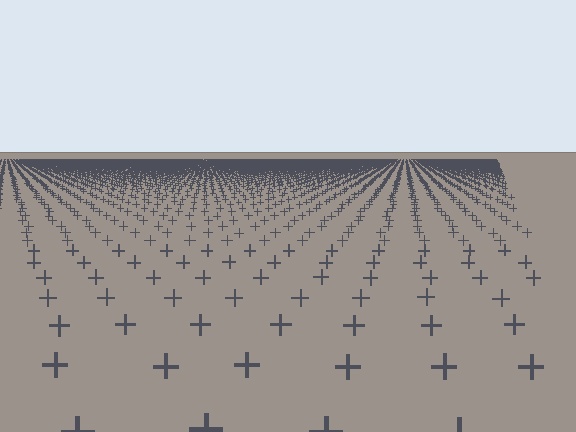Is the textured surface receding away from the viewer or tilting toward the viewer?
The surface is receding away from the viewer. Texture elements get smaller and denser toward the top.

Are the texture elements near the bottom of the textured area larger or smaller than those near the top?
Larger. Near the bottom, elements are closer to the viewer and appear at a bigger on-screen size.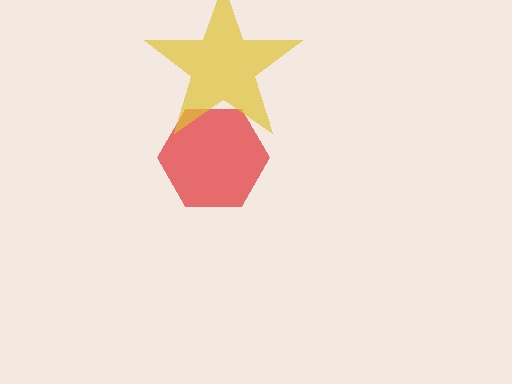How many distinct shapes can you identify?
There are 2 distinct shapes: a red hexagon, a yellow star.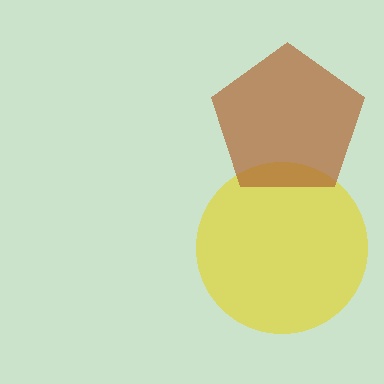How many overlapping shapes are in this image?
There are 2 overlapping shapes in the image.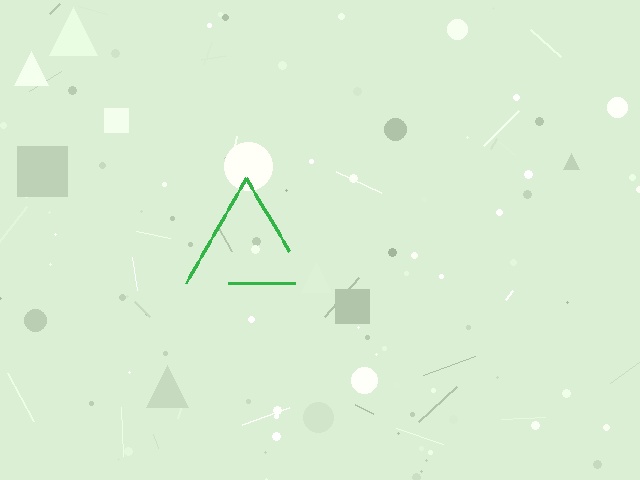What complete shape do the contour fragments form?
The contour fragments form a triangle.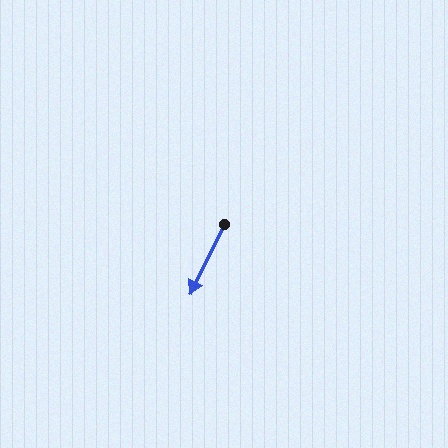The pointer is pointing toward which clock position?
Roughly 7 o'clock.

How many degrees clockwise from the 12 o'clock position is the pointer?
Approximately 206 degrees.